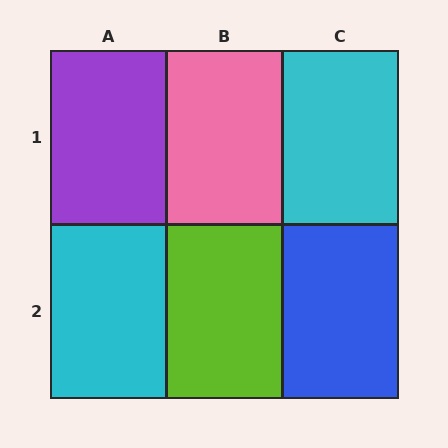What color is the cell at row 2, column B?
Lime.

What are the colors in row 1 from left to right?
Purple, pink, cyan.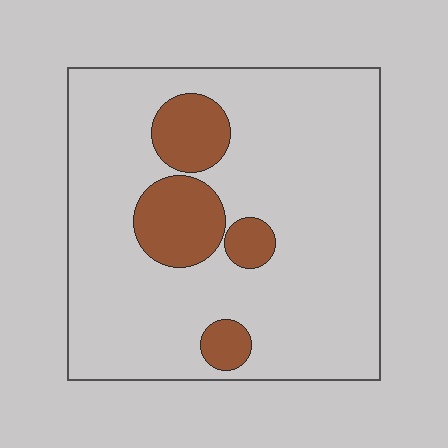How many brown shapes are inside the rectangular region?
4.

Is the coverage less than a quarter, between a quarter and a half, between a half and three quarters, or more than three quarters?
Less than a quarter.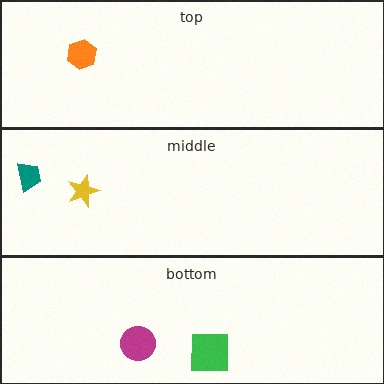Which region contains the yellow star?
The middle region.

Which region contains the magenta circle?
The bottom region.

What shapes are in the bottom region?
The green square, the magenta circle.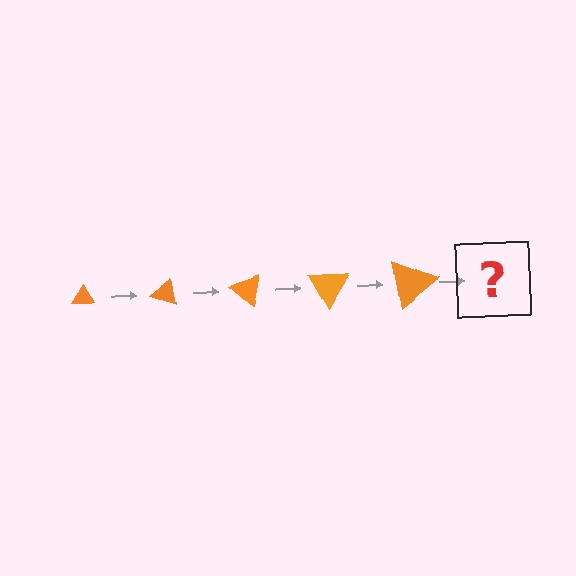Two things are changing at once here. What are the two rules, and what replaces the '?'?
The two rules are that the triangle grows larger each step and it rotates 20 degrees each step. The '?' should be a triangle, larger than the previous one and rotated 100 degrees from the start.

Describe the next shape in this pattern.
It should be a triangle, larger than the previous one and rotated 100 degrees from the start.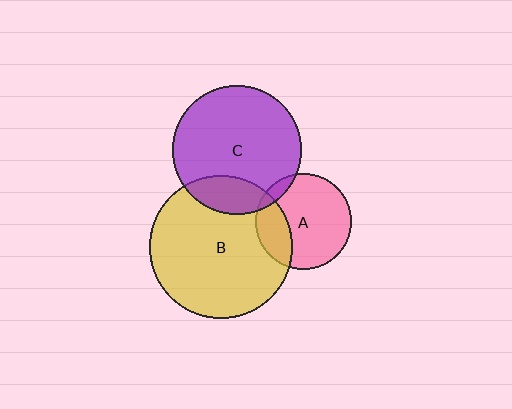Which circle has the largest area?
Circle B (yellow).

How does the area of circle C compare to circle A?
Approximately 1.8 times.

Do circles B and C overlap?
Yes.